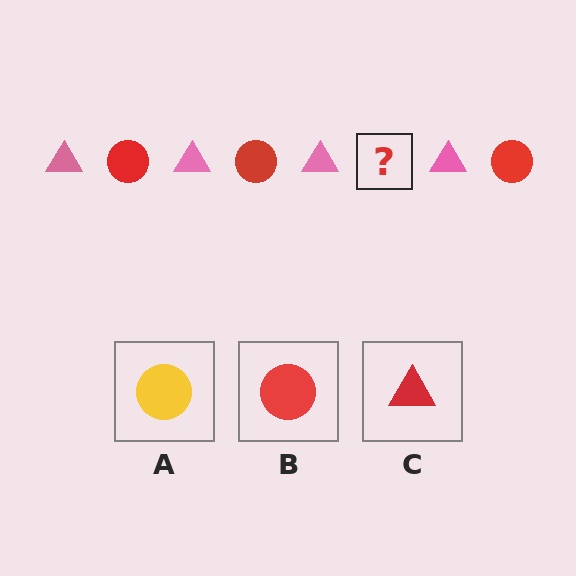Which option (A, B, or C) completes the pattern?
B.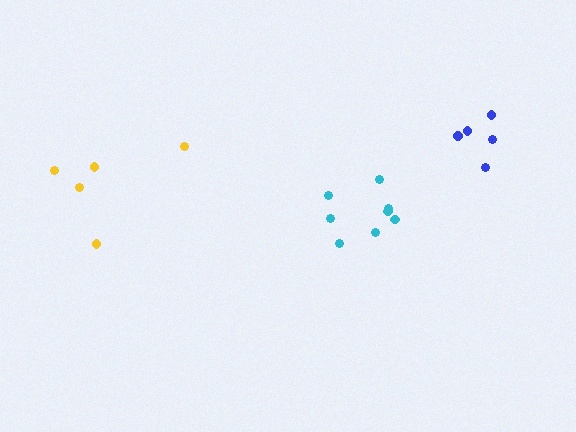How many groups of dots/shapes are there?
There are 3 groups.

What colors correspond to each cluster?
The clusters are colored: cyan, blue, yellow.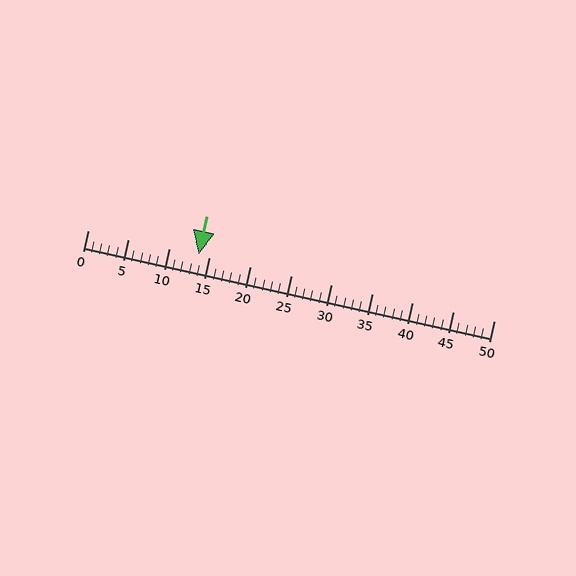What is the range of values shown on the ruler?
The ruler shows values from 0 to 50.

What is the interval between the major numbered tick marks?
The major tick marks are spaced 5 units apart.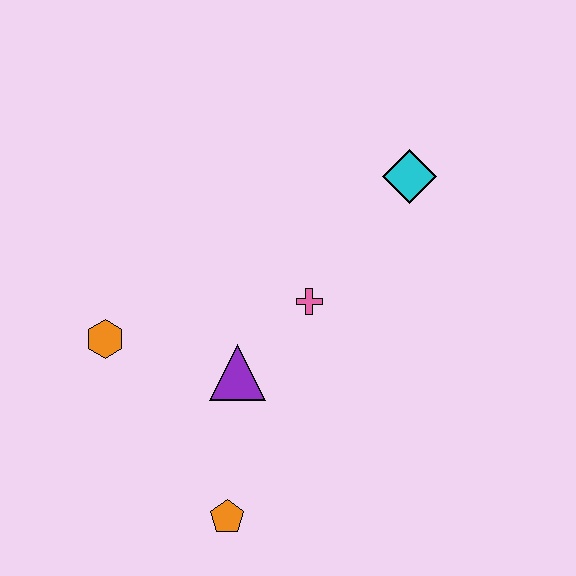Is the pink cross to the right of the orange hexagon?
Yes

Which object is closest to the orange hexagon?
The purple triangle is closest to the orange hexagon.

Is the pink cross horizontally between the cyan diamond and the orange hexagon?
Yes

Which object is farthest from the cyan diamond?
The orange pentagon is farthest from the cyan diamond.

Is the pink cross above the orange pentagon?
Yes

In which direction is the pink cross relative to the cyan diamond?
The pink cross is below the cyan diamond.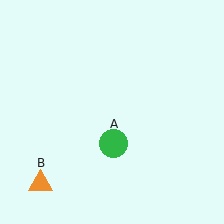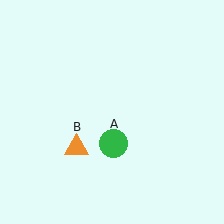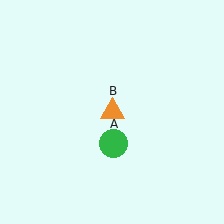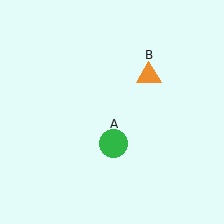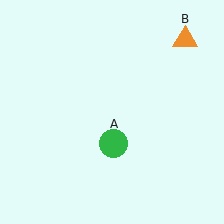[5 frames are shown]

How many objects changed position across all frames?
1 object changed position: orange triangle (object B).